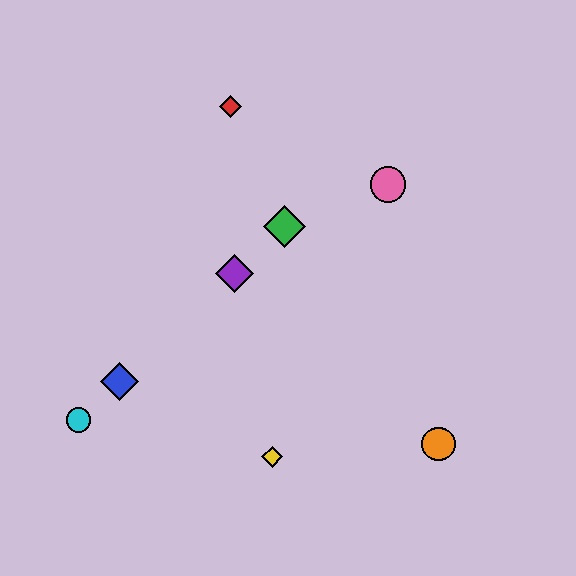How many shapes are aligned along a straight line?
4 shapes (the blue diamond, the green diamond, the purple diamond, the cyan circle) are aligned along a straight line.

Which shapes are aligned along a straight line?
The blue diamond, the green diamond, the purple diamond, the cyan circle are aligned along a straight line.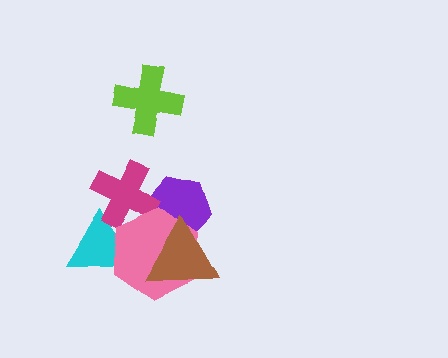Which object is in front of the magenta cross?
The pink hexagon is in front of the magenta cross.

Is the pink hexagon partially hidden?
Yes, it is partially covered by another shape.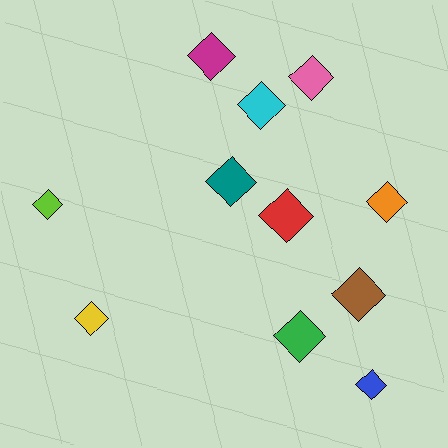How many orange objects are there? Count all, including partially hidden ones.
There is 1 orange object.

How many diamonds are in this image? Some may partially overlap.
There are 11 diamonds.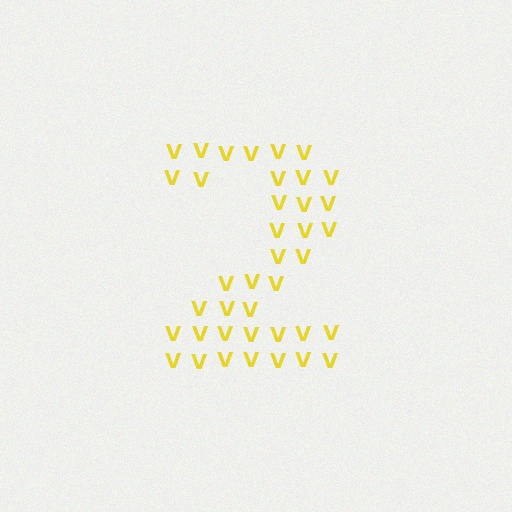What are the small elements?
The small elements are letter V's.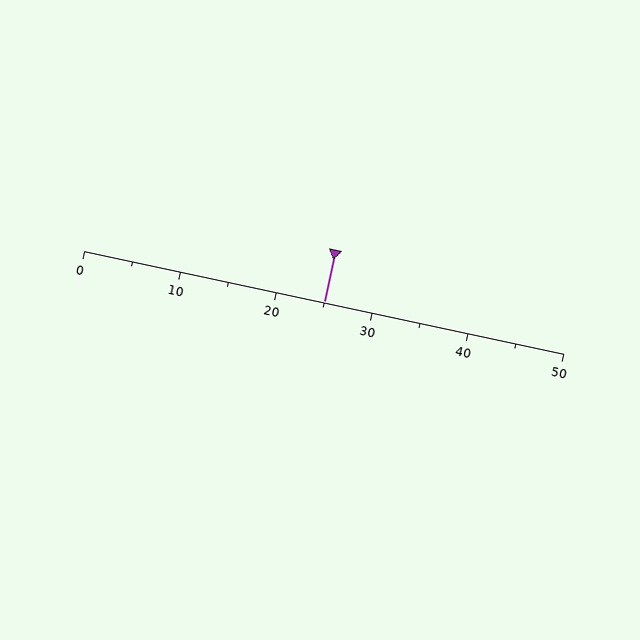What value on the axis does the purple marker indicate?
The marker indicates approximately 25.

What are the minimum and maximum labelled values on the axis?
The axis runs from 0 to 50.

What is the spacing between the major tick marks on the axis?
The major ticks are spaced 10 apart.